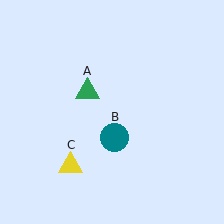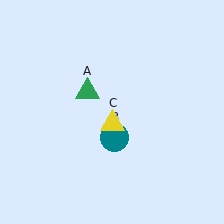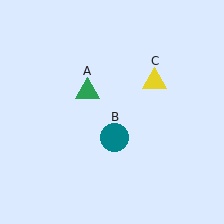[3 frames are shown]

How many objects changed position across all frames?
1 object changed position: yellow triangle (object C).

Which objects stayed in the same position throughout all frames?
Green triangle (object A) and teal circle (object B) remained stationary.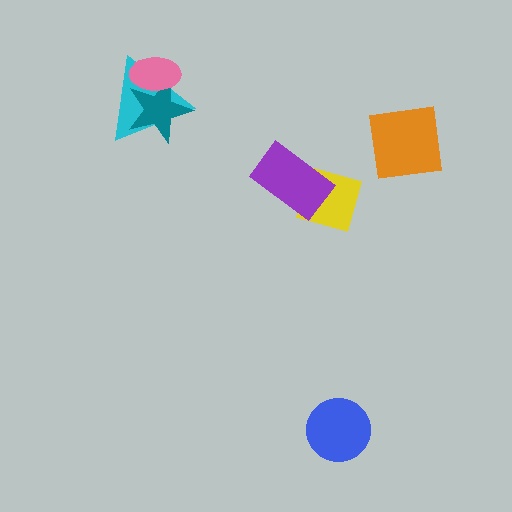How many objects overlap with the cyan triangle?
2 objects overlap with the cyan triangle.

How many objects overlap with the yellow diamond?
1 object overlaps with the yellow diamond.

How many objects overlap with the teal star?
2 objects overlap with the teal star.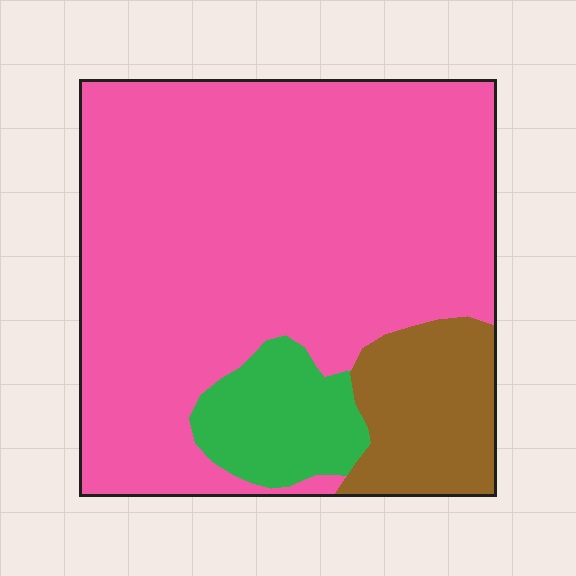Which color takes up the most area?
Pink, at roughly 75%.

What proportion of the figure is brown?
Brown takes up about one eighth (1/8) of the figure.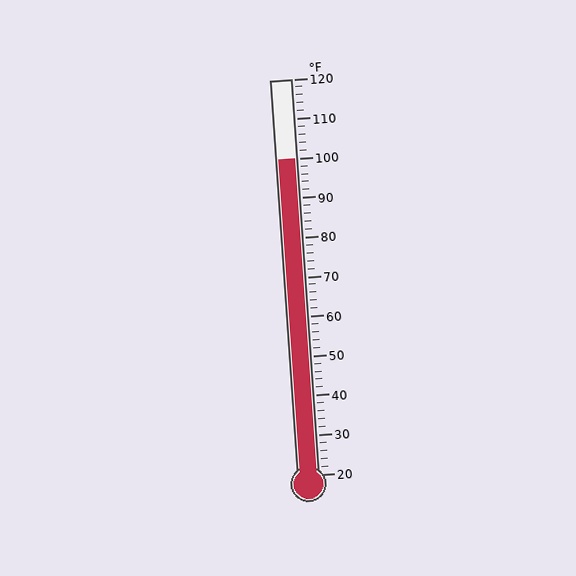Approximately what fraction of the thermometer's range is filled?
The thermometer is filled to approximately 80% of its range.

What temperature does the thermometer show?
The thermometer shows approximately 100°F.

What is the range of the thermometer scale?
The thermometer scale ranges from 20°F to 120°F.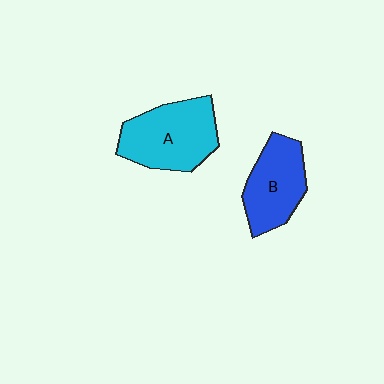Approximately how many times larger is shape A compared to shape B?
Approximately 1.2 times.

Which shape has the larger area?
Shape A (cyan).